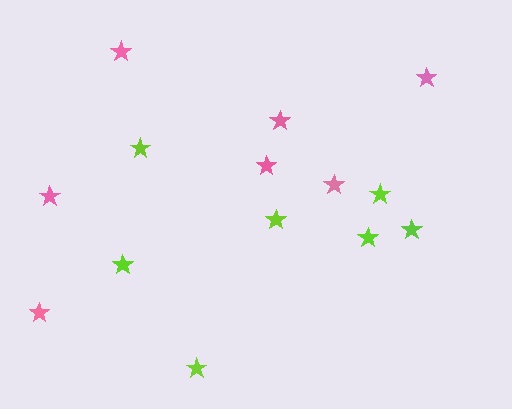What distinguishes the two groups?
There are 2 groups: one group of pink stars (7) and one group of lime stars (7).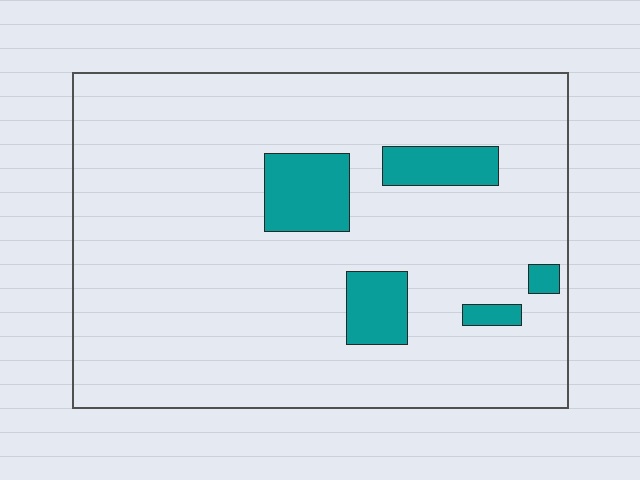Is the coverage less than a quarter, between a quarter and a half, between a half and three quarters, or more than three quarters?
Less than a quarter.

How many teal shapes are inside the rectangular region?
5.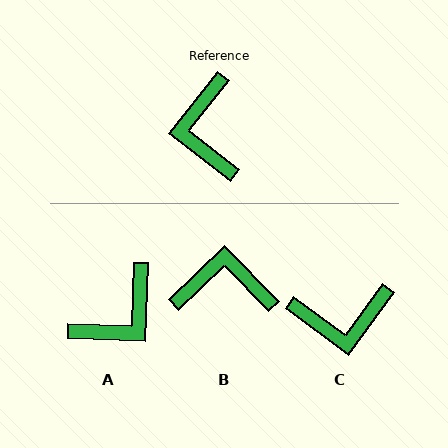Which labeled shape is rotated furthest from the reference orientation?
A, about 126 degrees away.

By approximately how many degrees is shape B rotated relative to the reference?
Approximately 98 degrees clockwise.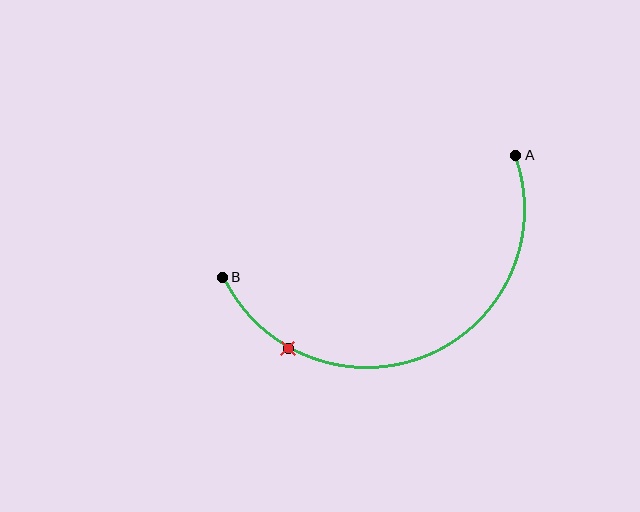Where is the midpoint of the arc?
The arc midpoint is the point on the curve farthest from the straight line joining A and B. It sits below that line.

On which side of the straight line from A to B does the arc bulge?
The arc bulges below the straight line connecting A and B.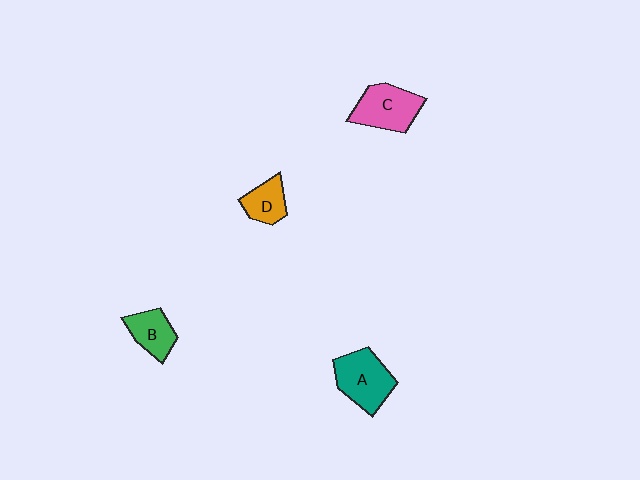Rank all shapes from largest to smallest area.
From largest to smallest: A (teal), C (pink), B (green), D (orange).